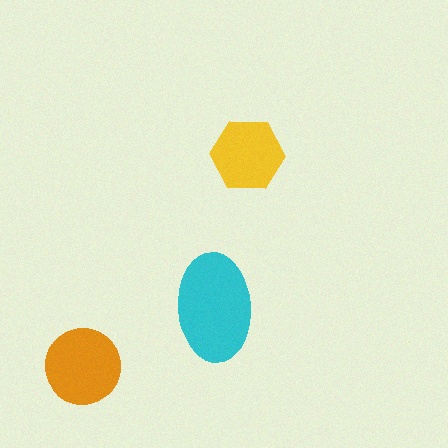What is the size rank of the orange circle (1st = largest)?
2nd.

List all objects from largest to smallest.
The cyan ellipse, the orange circle, the yellow hexagon.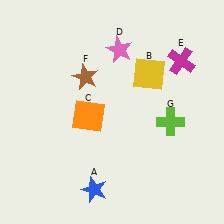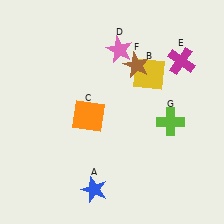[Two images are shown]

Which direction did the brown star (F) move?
The brown star (F) moved right.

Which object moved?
The brown star (F) moved right.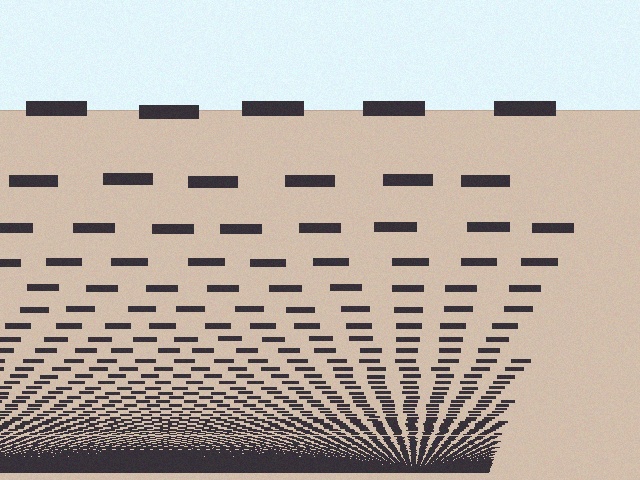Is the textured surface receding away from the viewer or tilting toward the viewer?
The surface appears to tilt toward the viewer. Texture elements get larger and sparser toward the top.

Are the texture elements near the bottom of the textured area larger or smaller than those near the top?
Smaller. The gradient is inverted — elements near the bottom are smaller and denser.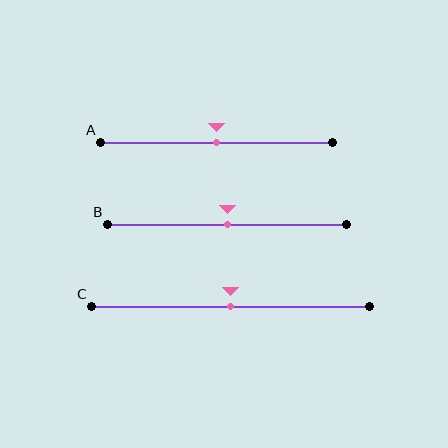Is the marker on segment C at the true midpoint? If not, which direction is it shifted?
Yes, the marker on segment C is at the true midpoint.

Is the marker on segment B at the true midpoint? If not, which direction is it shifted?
Yes, the marker on segment B is at the true midpoint.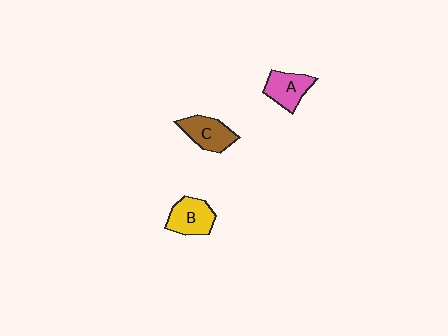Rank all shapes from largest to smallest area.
From largest to smallest: B (yellow), C (brown), A (pink).